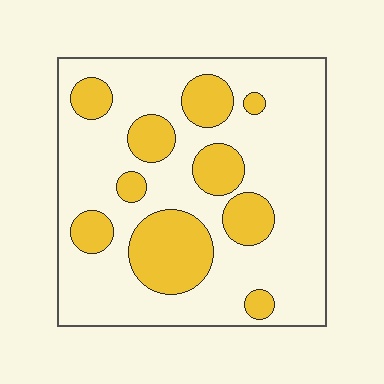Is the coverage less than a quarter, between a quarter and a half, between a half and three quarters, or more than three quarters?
Between a quarter and a half.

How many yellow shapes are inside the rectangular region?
10.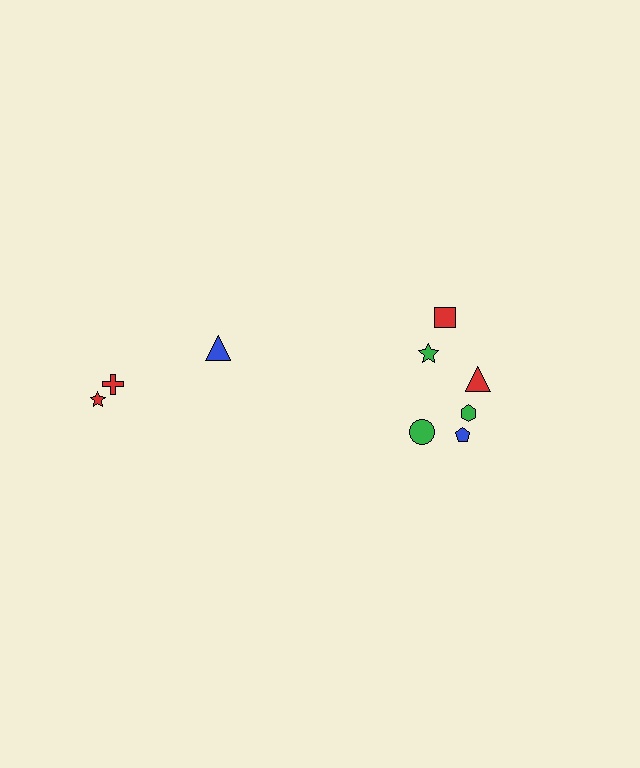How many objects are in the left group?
There are 3 objects.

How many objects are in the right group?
There are 6 objects.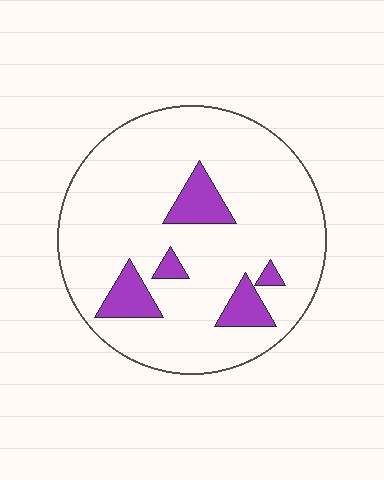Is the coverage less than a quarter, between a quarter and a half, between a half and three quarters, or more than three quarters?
Less than a quarter.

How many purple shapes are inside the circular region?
5.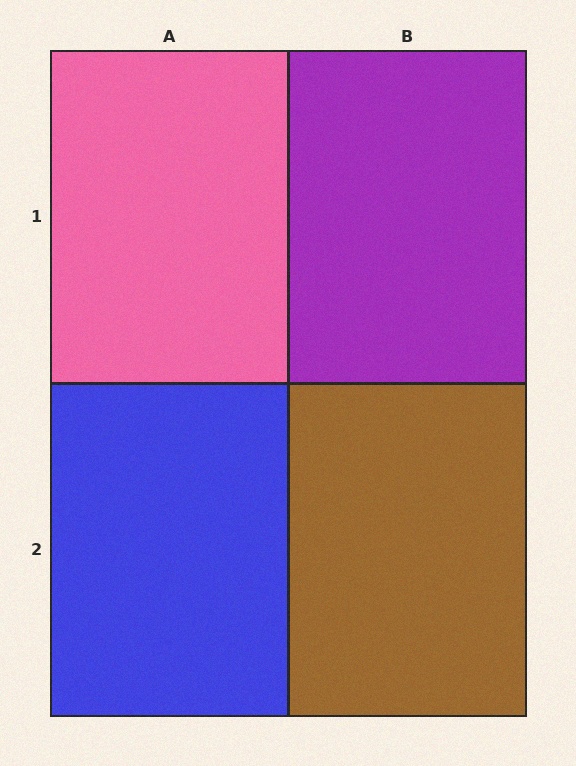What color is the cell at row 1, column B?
Purple.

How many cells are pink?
1 cell is pink.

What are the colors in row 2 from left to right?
Blue, brown.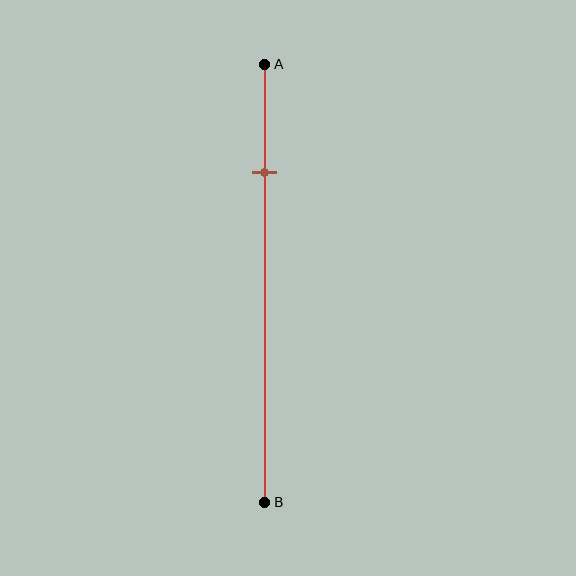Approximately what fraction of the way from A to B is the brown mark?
The brown mark is approximately 25% of the way from A to B.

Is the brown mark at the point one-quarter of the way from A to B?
Yes, the mark is approximately at the one-quarter point.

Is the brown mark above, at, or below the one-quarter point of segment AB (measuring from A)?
The brown mark is approximately at the one-quarter point of segment AB.